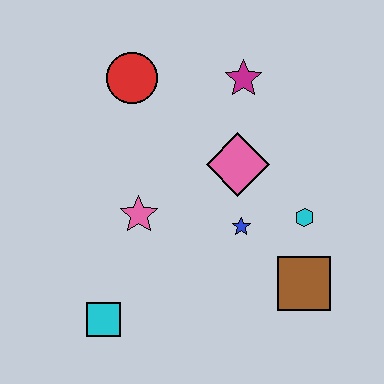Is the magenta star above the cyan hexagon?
Yes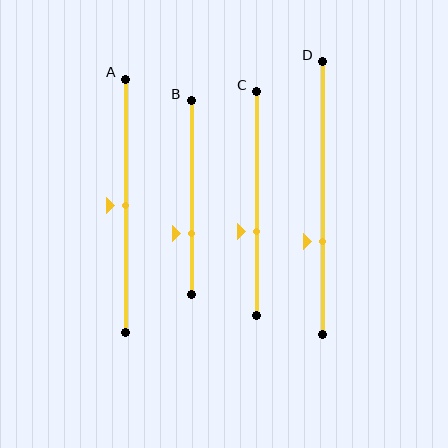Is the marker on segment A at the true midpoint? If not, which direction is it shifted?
Yes, the marker on segment A is at the true midpoint.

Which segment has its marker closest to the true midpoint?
Segment A has its marker closest to the true midpoint.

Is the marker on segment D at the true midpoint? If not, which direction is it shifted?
No, the marker on segment D is shifted downward by about 16% of the segment length.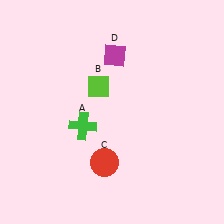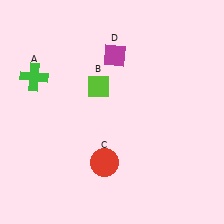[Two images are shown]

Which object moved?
The green cross (A) moved up.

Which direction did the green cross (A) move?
The green cross (A) moved up.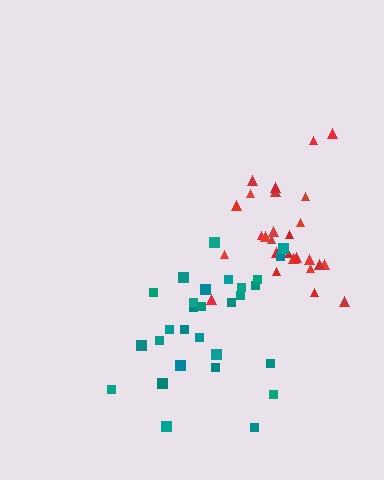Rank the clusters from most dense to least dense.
red, teal.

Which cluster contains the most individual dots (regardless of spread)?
Teal (29).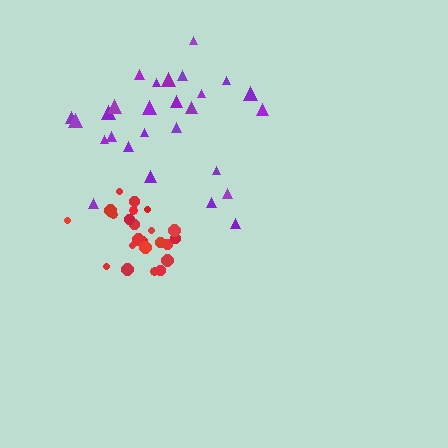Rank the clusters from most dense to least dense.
red, purple.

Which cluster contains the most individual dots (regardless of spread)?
Purple (27).